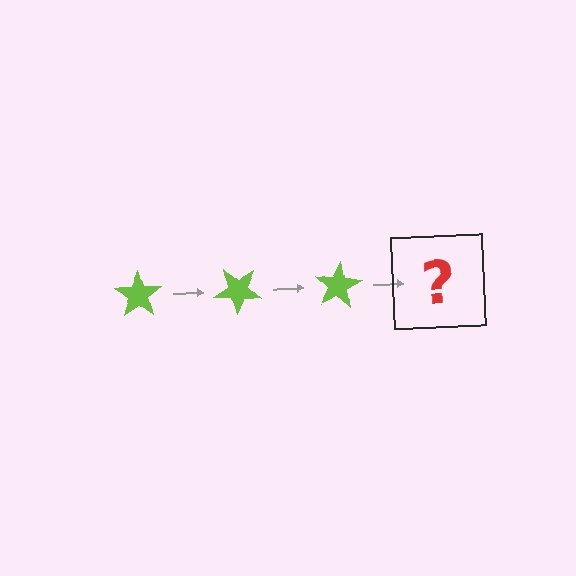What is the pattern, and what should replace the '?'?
The pattern is that the star rotates 40 degrees each step. The '?' should be a lime star rotated 120 degrees.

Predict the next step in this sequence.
The next step is a lime star rotated 120 degrees.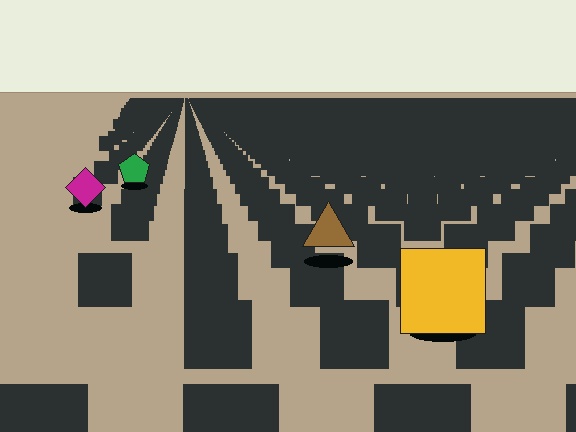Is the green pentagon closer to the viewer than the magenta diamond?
No. The magenta diamond is closer — you can tell from the texture gradient: the ground texture is coarser near it.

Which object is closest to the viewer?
The yellow square is closest. The texture marks near it are larger and more spread out.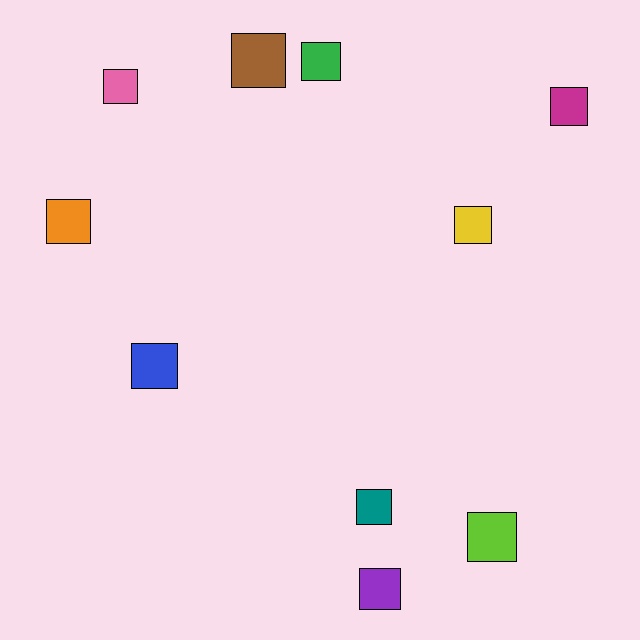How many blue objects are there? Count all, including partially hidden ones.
There is 1 blue object.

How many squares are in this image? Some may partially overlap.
There are 10 squares.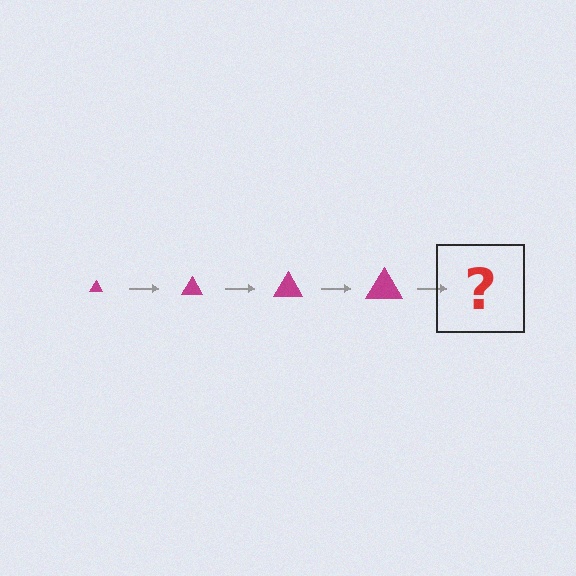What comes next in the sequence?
The next element should be a magenta triangle, larger than the previous one.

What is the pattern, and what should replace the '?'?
The pattern is that the triangle gets progressively larger each step. The '?' should be a magenta triangle, larger than the previous one.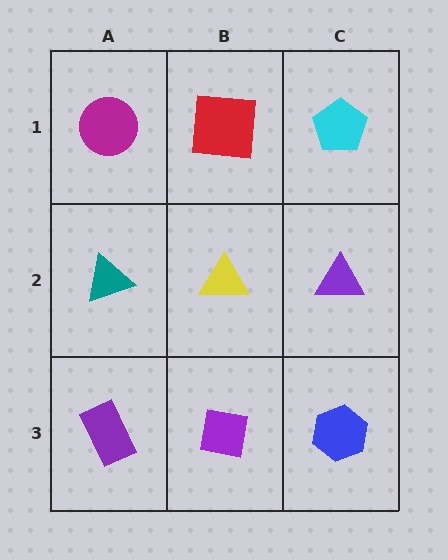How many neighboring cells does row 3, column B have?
3.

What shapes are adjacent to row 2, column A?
A magenta circle (row 1, column A), a purple rectangle (row 3, column A), a yellow triangle (row 2, column B).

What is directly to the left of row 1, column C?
A red square.